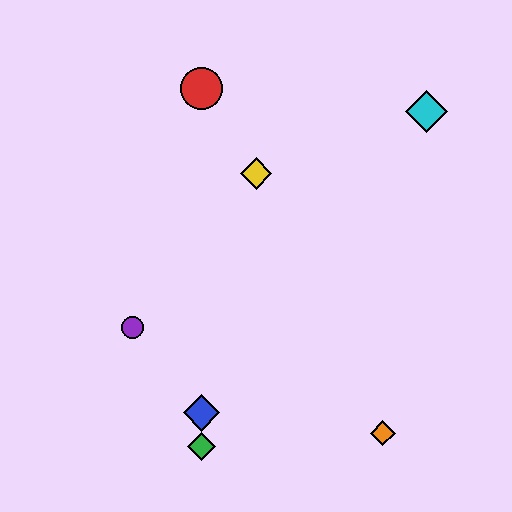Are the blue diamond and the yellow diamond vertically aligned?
No, the blue diamond is at x≈202 and the yellow diamond is at x≈256.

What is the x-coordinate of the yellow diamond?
The yellow diamond is at x≈256.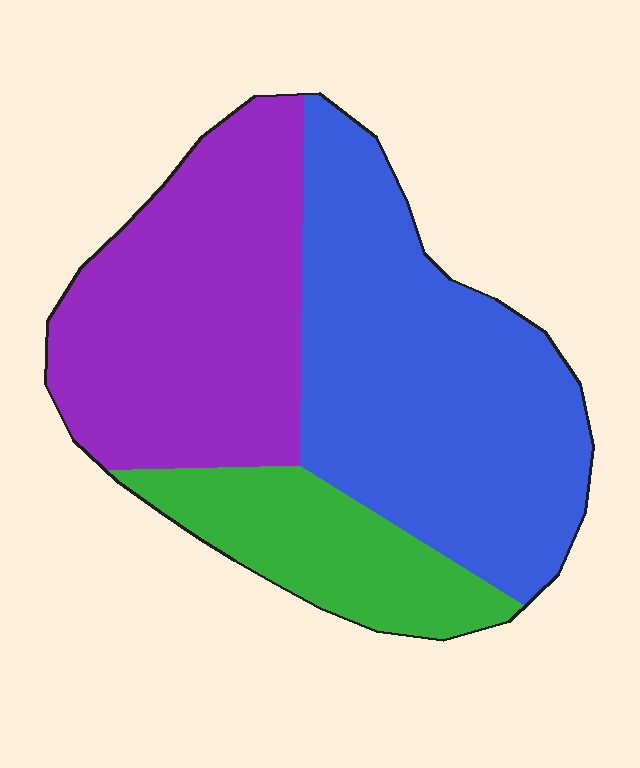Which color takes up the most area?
Blue, at roughly 45%.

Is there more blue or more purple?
Blue.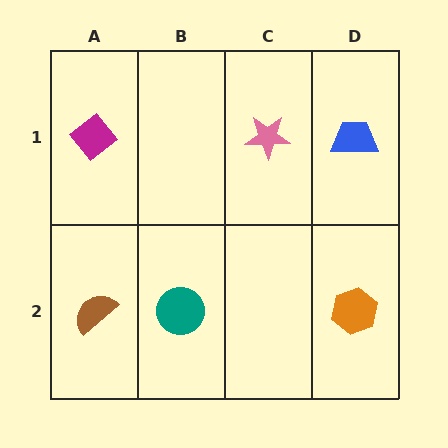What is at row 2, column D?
An orange hexagon.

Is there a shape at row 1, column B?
No, that cell is empty.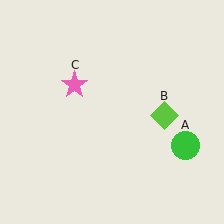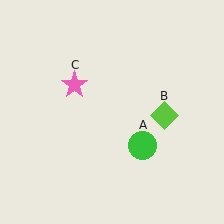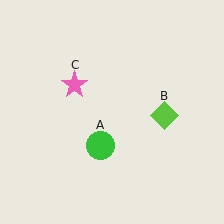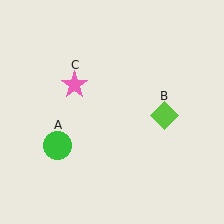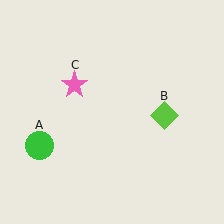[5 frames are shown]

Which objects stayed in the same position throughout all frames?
Lime diamond (object B) and pink star (object C) remained stationary.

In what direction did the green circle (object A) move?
The green circle (object A) moved left.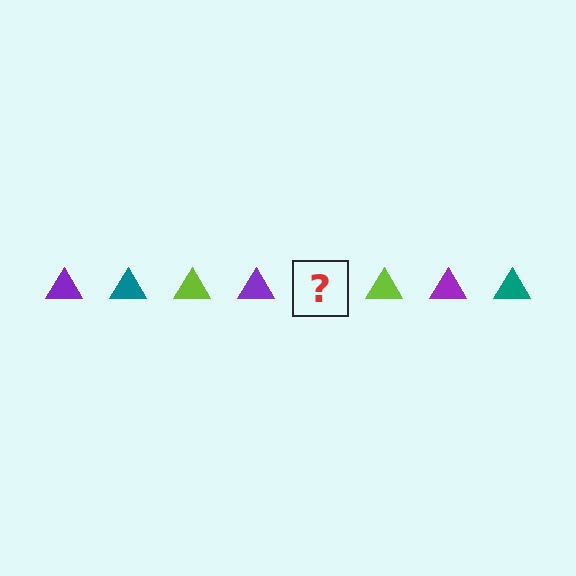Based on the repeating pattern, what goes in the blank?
The blank should be a teal triangle.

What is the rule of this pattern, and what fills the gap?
The rule is that the pattern cycles through purple, teal, lime triangles. The gap should be filled with a teal triangle.